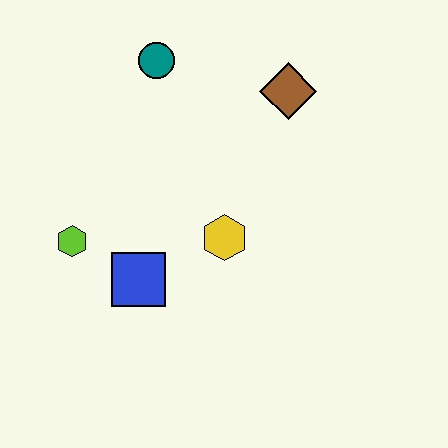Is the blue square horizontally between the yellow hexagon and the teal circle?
No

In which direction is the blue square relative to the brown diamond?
The blue square is below the brown diamond.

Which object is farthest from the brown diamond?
The lime hexagon is farthest from the brown diamond.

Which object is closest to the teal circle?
The brown diamond is closest to the teal circle.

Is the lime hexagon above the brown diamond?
No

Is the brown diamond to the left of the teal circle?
No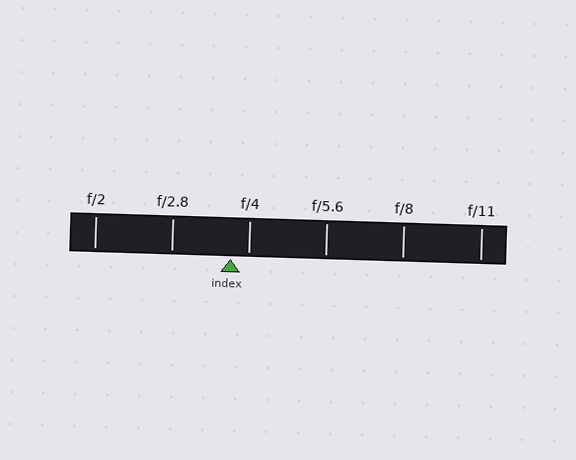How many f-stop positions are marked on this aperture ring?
There are 6 f-stop positions marked.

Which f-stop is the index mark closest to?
The index mark is closest to f/4.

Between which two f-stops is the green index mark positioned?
The index mark is between f/2.8 and f/4.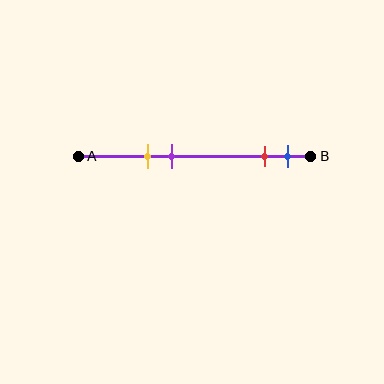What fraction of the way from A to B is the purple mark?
The purple mark is approximately 40% (0.4) of the way from A to B.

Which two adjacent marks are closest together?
The red and blue marks are the closest adjacent pair.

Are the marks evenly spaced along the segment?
No, the marks are not evenly spaced.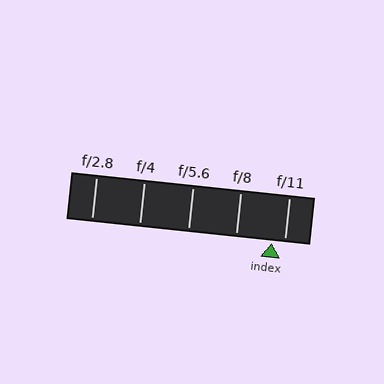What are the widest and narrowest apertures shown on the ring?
The widest aperture shown is f/2.8 and the narrowest is f/11.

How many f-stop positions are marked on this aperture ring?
There are 5 f-stop positions marked.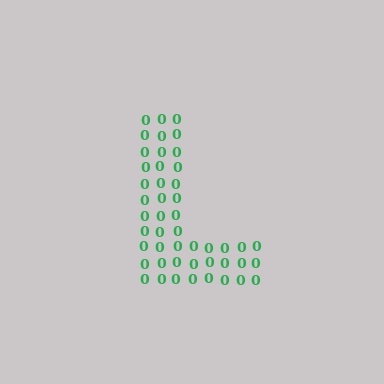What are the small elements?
The small elements are digit 0's.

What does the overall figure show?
The overall figure shows the letter L.